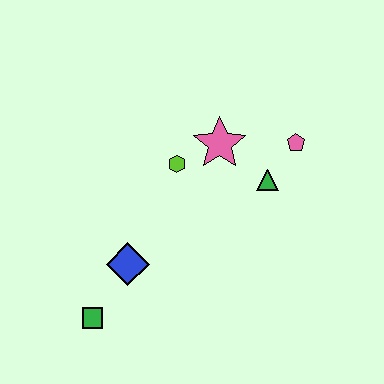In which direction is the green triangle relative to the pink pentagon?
The green triangle is below the pink pentagon.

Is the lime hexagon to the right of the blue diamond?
Yes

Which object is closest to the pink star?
The lime hexagon is closest to the pink star.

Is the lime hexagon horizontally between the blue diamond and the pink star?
Yes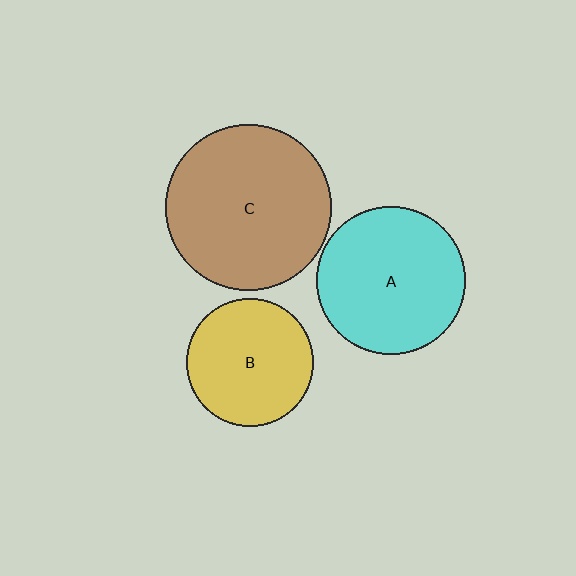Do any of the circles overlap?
No, none of the circles overlap.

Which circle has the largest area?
Circle C (brown).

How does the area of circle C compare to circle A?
Approximately 1.2 times.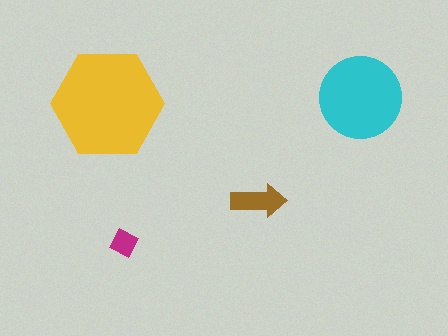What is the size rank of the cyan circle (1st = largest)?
2nd.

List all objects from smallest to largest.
The magenta diamond, the brown arrow, the cyan circle, the yellow hexagon.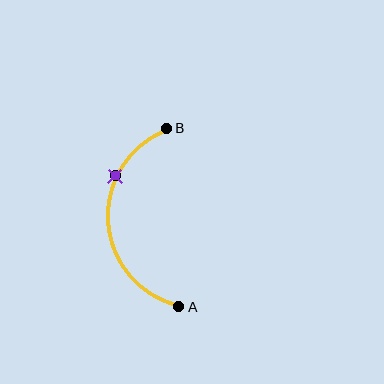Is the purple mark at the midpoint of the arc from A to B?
No. The purple mark lies on the arc but is closer to endpoint B. The arc midpoint would be at the point on the curve equidistant along the arc from both A and B.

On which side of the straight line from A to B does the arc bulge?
The arc bulges to the left of the straight line connecting A and B.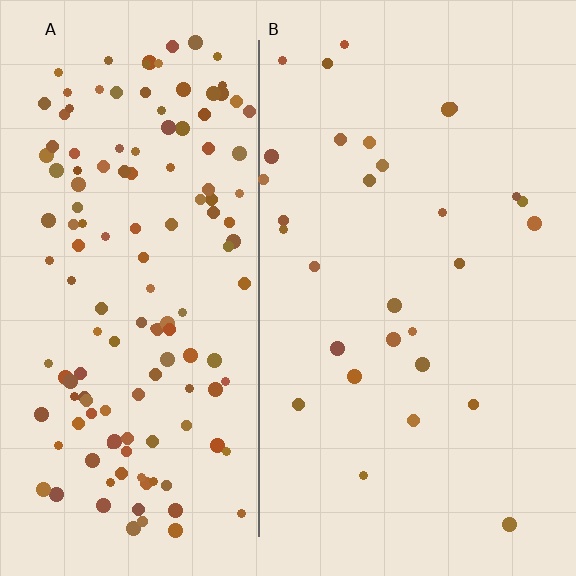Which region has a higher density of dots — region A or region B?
A (the left).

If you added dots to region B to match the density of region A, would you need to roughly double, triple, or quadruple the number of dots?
Approximately quadruple.